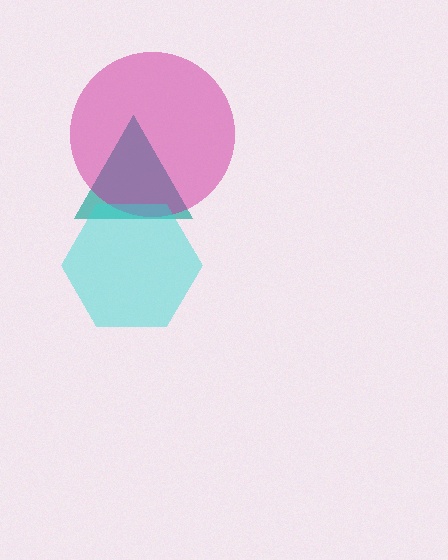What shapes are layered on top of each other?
The layered shapes are: a teal triangle, a magenta circle, a cyan hexagon.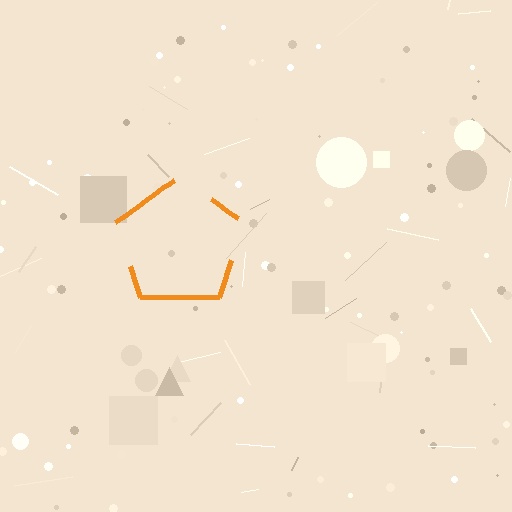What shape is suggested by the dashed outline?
The dashed outline suggests a pentagon.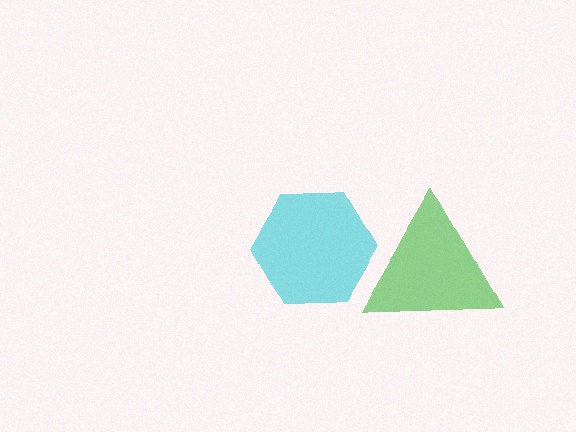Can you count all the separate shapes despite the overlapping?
Yes, there are 2 separate shapes.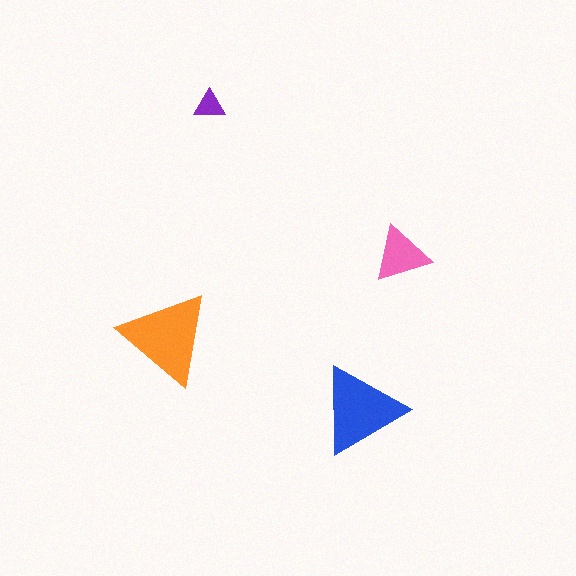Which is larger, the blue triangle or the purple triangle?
The blue one.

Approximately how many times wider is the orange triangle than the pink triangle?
About 1.5 times wider.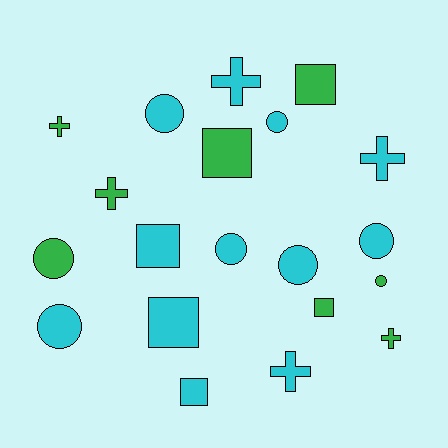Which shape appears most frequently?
Circle, with 8 objects.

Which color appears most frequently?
Cyan, with 12 objects.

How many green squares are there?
There are 3 green squares.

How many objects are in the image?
There are 20 objects.